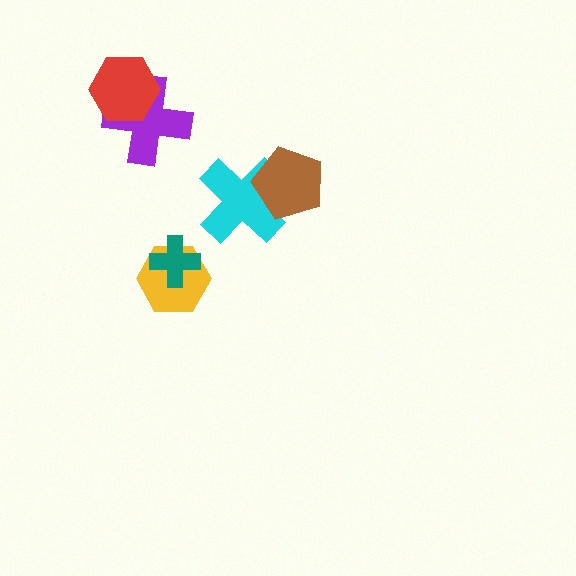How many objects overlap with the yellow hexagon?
1 object overlaps with the yellow hexagon.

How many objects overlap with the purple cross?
1 object overlaps with the purple cross.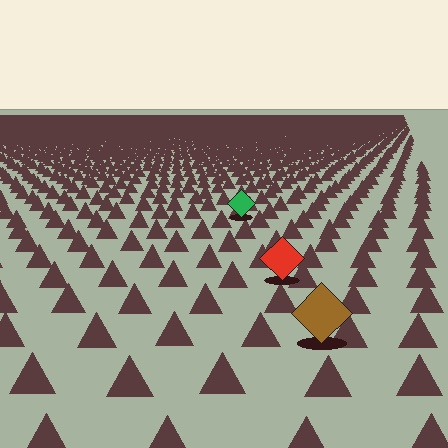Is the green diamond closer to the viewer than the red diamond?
No. The red diamond is closer — you can tell from the texture gradient: the ground texture is coarser near it.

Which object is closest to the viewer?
The brown diamond is closest. The texture marks near it are larger and more spread out.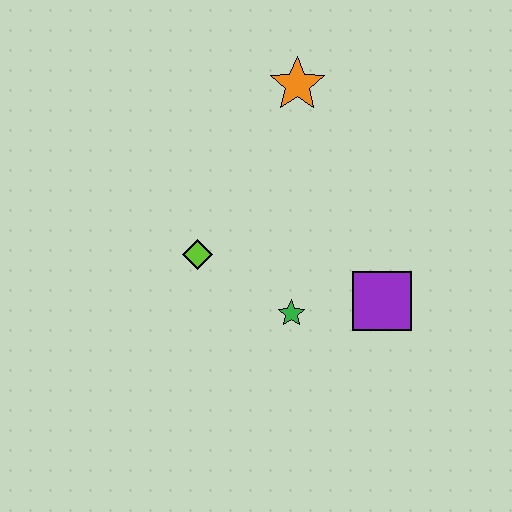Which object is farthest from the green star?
The orange star is farthest from the green star.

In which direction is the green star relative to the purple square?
The green star is to the left of the purple square.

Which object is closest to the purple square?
The green star is closest to the purple square.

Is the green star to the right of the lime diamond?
Yes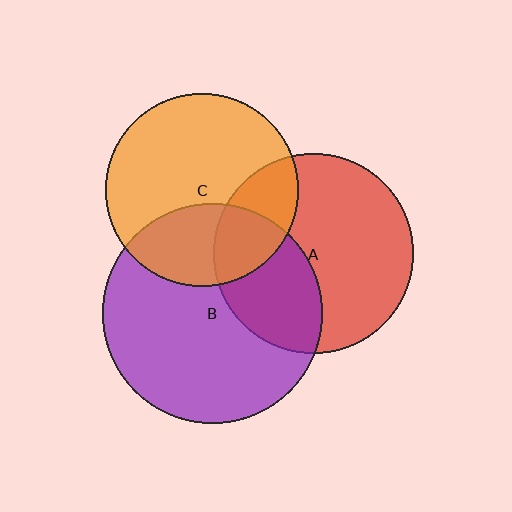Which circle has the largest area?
Circle B (purple).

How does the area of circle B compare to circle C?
Approximately 1.3 times.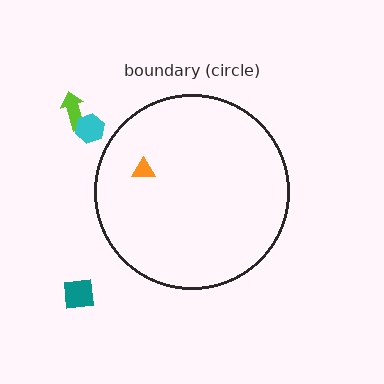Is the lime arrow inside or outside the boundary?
Outside.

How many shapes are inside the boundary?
1 inside, 3 outside.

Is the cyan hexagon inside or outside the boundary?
Outside.